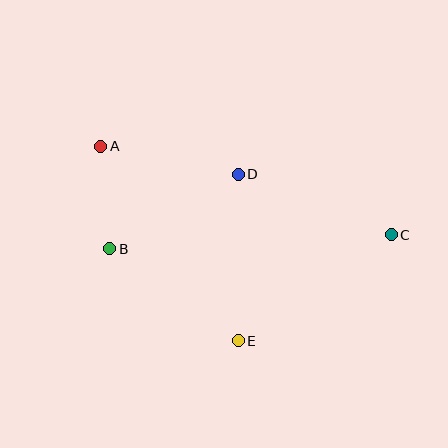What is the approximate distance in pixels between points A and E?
The distance between A and E is approximately 238 pixels.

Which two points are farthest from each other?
Points A and C are farthest from each other.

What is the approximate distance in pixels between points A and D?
The distance between A and D is approximately 140 pixels.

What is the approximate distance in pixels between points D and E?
The distance between D and E is approximately 166 pixels.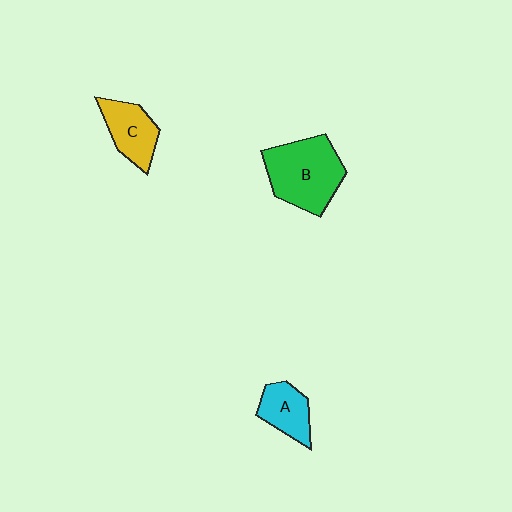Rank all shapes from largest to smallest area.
From largest to smallest: B (green), C (yellow), A (cyan).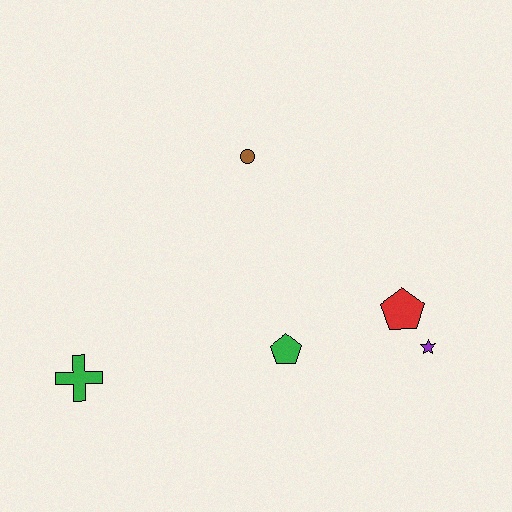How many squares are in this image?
There are no squares.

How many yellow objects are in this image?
There are no yellow objects.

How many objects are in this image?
There are 5 objects.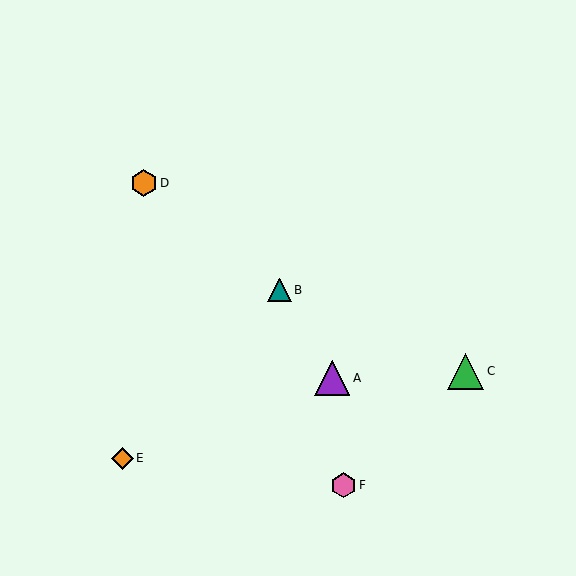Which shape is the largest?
The green triangle (labeled C) is the largest.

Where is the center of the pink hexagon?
The center of the pink hexagon is at (343, 485).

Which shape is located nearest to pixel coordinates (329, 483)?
The pink hexagon (labeled F) at (343, 485) is nearest to that location.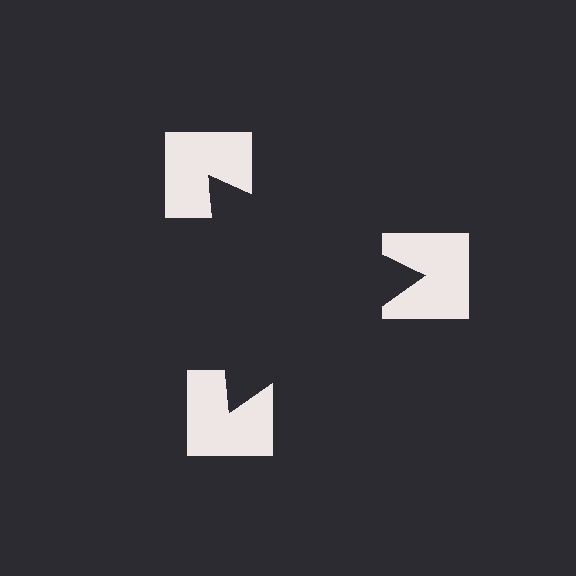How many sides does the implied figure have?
3 sides.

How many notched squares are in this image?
There are 3 — one at each vertex of the illusory triangle.